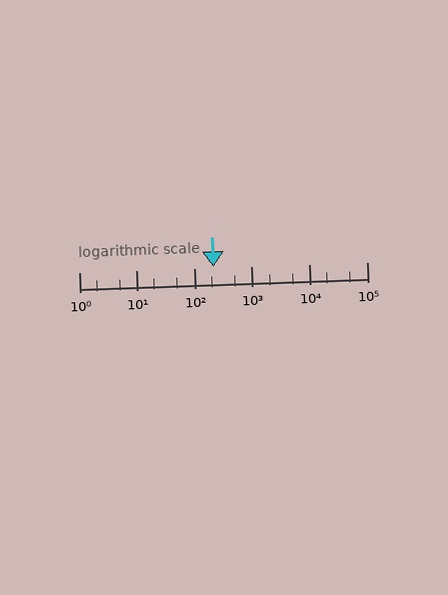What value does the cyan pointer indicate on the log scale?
The pointer indicates approximately 220.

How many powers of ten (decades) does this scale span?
The scale spans 5 decades, from 1 to 100000.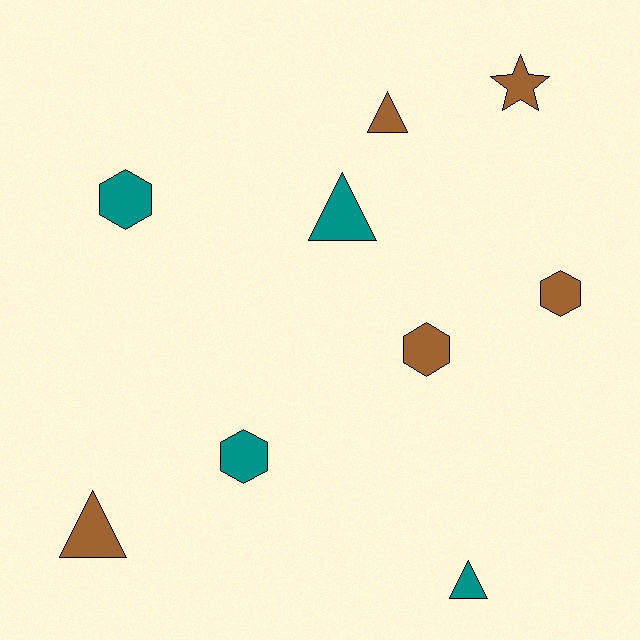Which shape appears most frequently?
Hexagon, with 4 objects.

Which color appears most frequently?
Brown, with 5 objects.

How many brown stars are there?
There is 1 brown star.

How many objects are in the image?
There are 9 objects.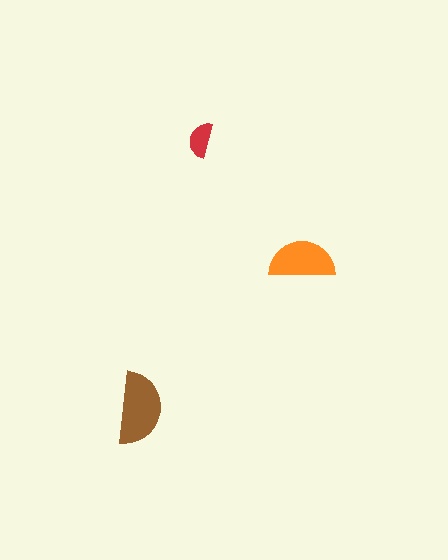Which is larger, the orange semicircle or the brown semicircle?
The brown one.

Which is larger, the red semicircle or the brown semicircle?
The brown one.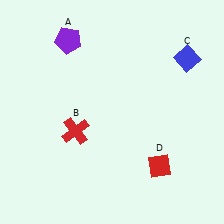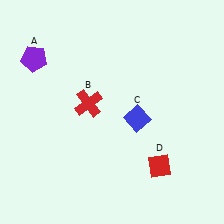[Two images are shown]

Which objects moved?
The objects that moved are: the purple pentagon (A), the red cross (B), the blue diamond (C).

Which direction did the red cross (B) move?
The red cross (B) moved up.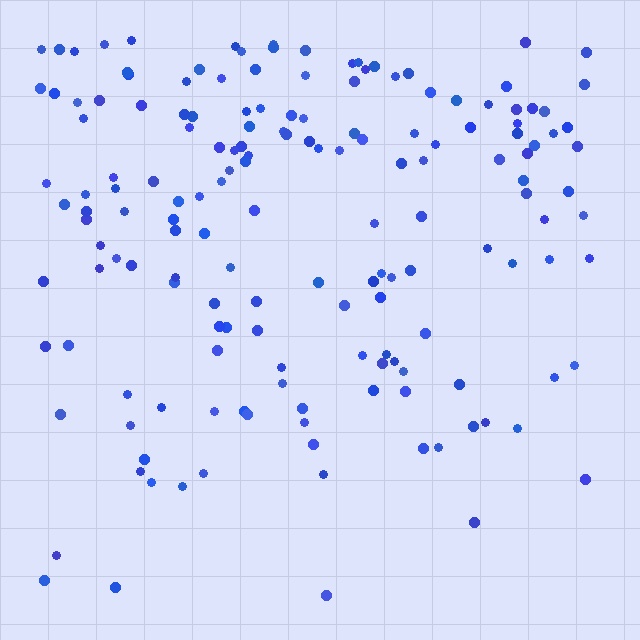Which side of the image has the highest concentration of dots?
The top.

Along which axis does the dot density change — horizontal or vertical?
Vertical.